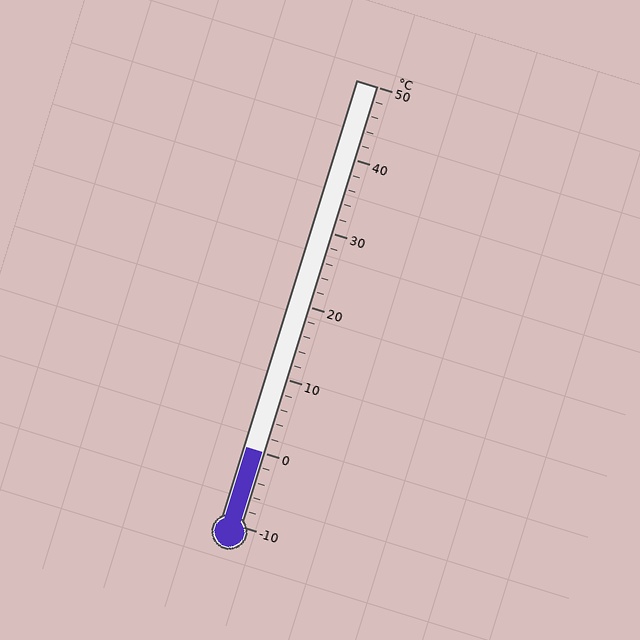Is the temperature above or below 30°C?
The temperature is below 30°C.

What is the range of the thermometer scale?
The thermometer scale ranges from -10°C to 50°C.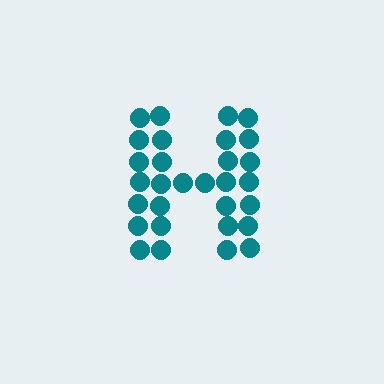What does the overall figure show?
The overall figure shows the letter H.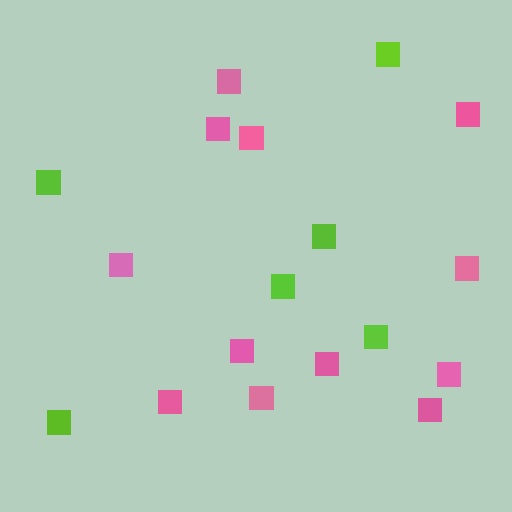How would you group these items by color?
There are 2 groups: one group of pink squares (12) and one group of lime squares (6).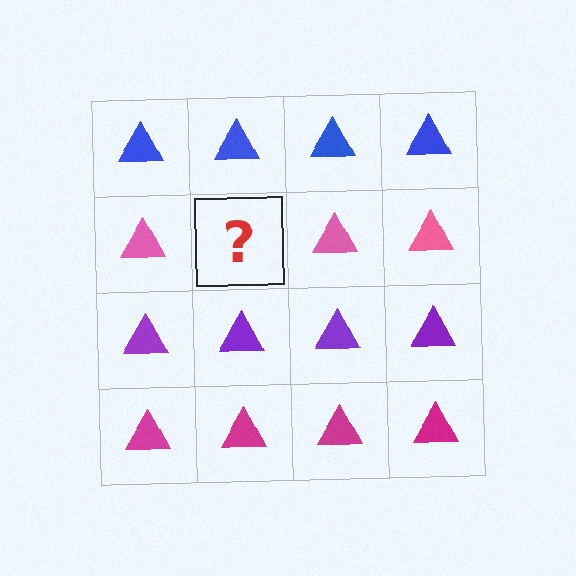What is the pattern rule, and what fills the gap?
The rule is that each row has a consistent color. The gap should be filled with a pink triangle.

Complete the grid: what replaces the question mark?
The question mark should be replaced with a pink triangle.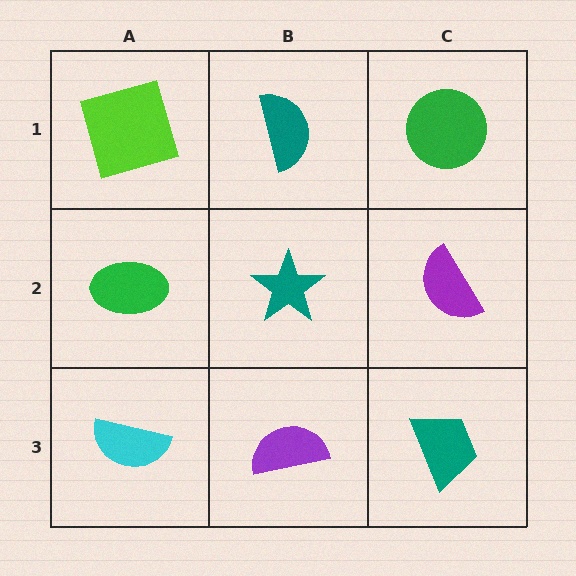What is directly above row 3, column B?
A teal star.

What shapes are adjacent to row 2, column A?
A lime square (row 1, column A), a cyan semicircle (row 3, column A), a teal star (row 2, column B).